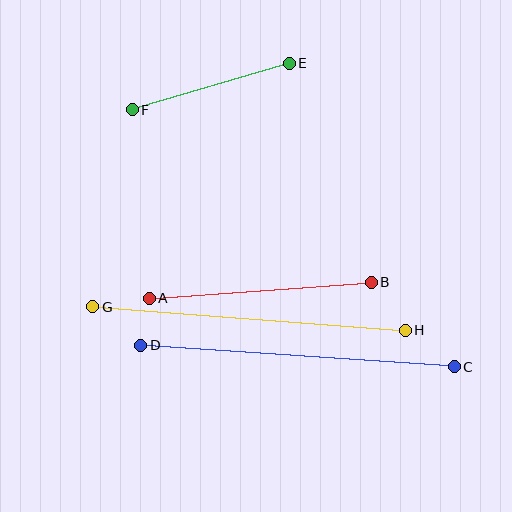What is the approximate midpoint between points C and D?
The midpoint is at approximately (298, 356) pixels.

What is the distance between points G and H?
The distance is approximately 314 pixels.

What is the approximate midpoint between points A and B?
The midpoint is at approximately (260, 290) pixels.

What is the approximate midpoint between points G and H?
The midpoint is at approximately (249, 318) pixels.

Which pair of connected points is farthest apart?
Points C and D are farthest apart.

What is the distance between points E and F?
The distance is approximately 164 pixels.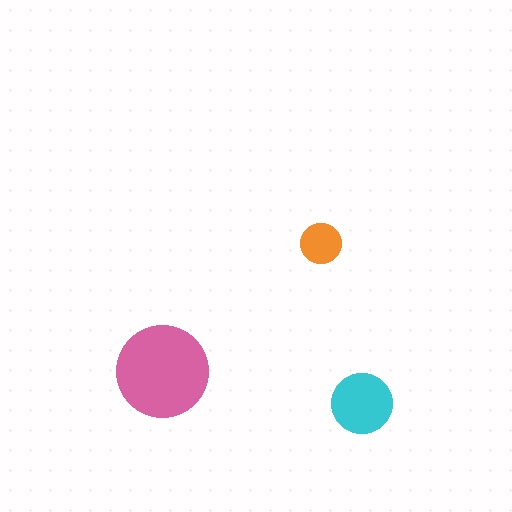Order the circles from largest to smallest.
the pink one, the cyan one, the orange one.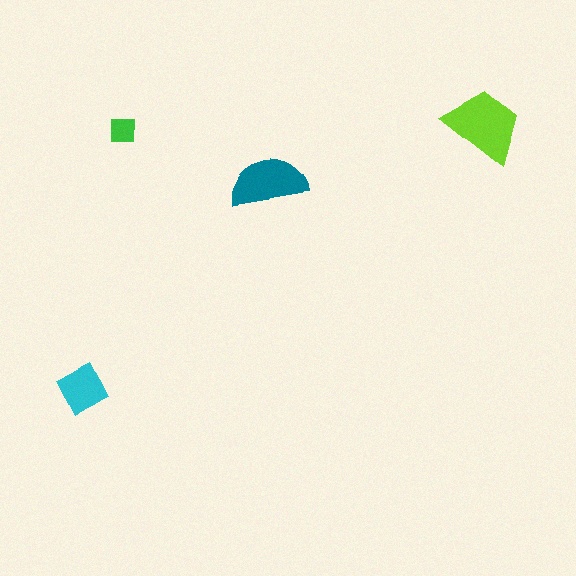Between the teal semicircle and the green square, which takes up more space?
The teal semicircle.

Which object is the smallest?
The green square.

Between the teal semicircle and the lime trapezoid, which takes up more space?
The lime trapezoid.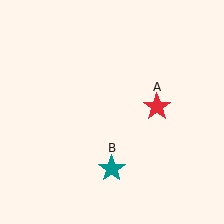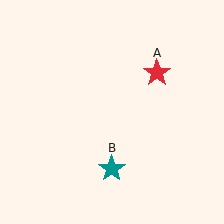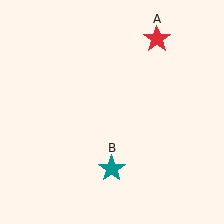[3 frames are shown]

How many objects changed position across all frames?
1 object changed position: red star (object A).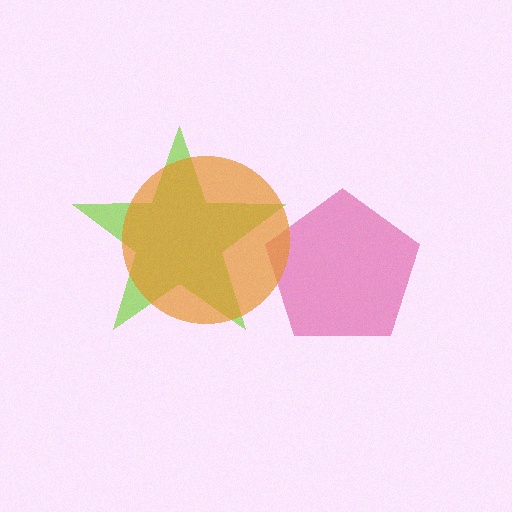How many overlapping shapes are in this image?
There are 3 overlapping shapes in the image.